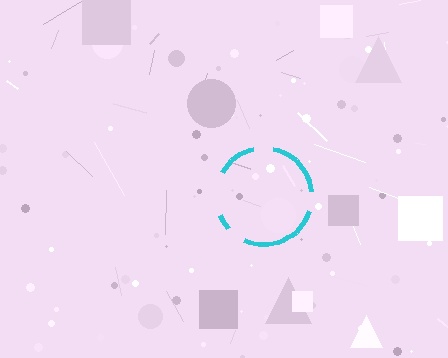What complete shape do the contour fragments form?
The contour fragments form a circle.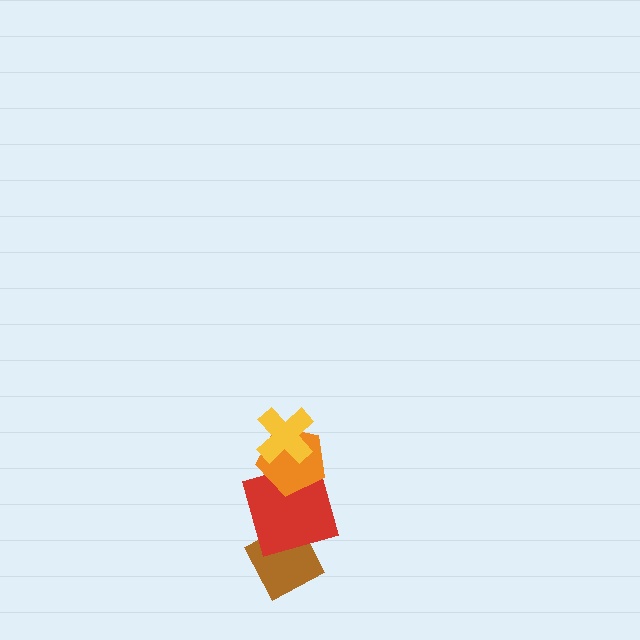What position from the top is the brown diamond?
The brown diamond is 4th from the top.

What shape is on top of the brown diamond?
The red square is on top of the brown diamond.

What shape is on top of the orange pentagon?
The yellow cross is on top of the orange pentagon.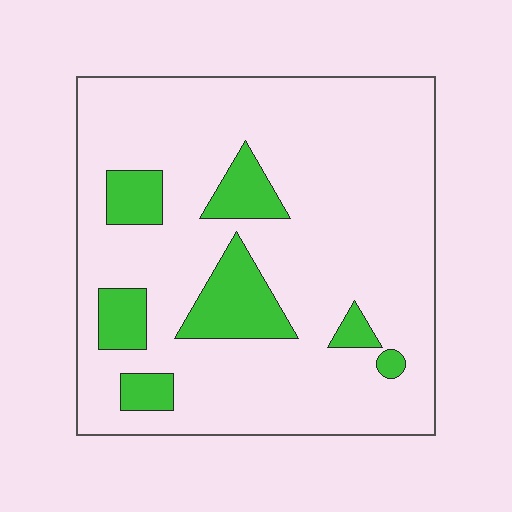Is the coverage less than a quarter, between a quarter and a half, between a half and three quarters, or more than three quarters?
Less than a quarter.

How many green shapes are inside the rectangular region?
7.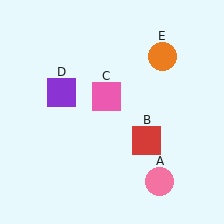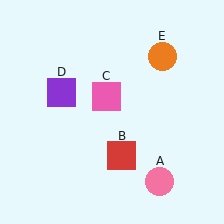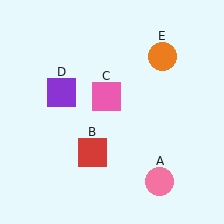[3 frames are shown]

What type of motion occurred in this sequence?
The red square (object B) rotated clockwise around the center of the scene.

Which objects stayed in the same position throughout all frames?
Pink circle (object A) and pink square (object C) and purple square (object D) and orange circle (object E) remained stationary.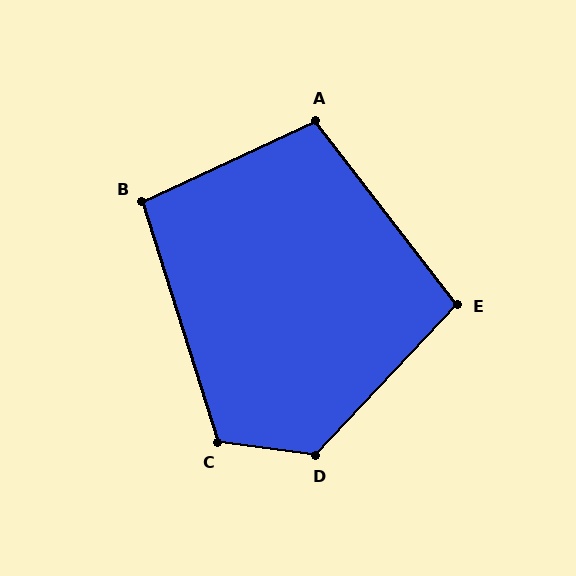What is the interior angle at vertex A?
Approximately 103 degrees (obtuse).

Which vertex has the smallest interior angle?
B, at approximately 98 degrees.